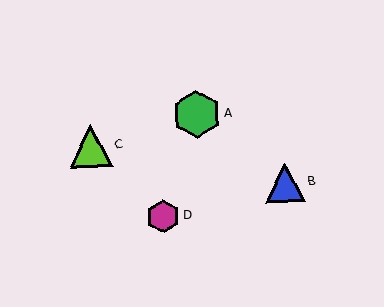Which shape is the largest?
The green hexagon (labeled A) is the largest.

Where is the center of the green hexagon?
The center of the green hexagon is at (197, 115).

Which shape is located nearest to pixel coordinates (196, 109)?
The green hexagon (labeled A) at (197, 115) is nearest to that location.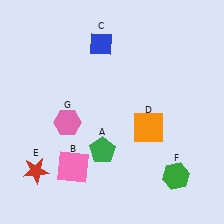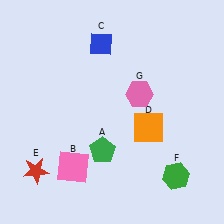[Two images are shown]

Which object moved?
The pink hexagon (G) moved right.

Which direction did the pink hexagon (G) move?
The pink hexagon (G) moved right.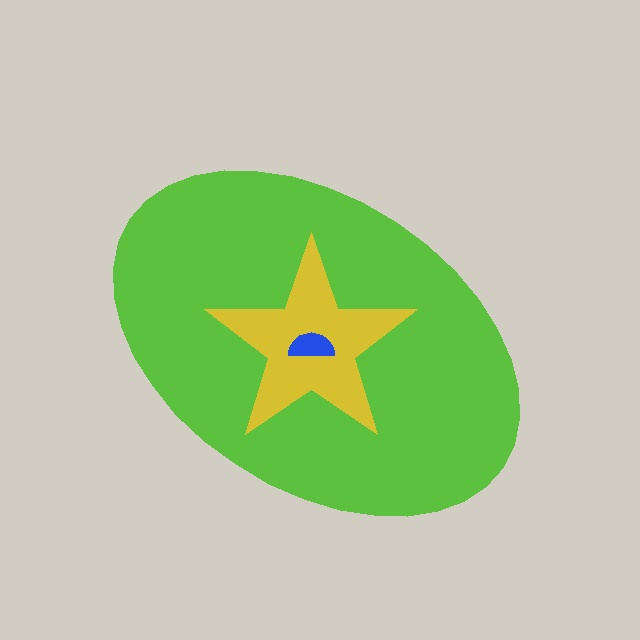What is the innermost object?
The blue semicircle.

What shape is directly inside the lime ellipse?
The yellow star.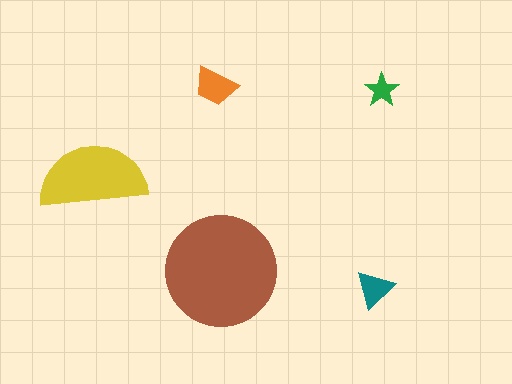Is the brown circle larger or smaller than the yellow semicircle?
Larger.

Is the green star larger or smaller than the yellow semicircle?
Smaller.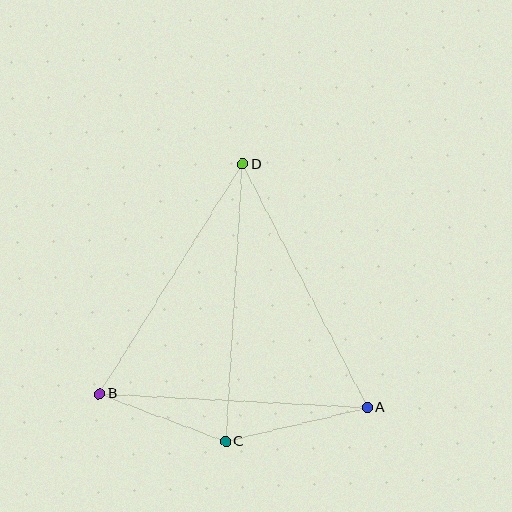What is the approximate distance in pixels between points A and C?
The distance between A and C is approximately 146 pixels.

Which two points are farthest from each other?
Points C and D are farthest from each other.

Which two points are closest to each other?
Points B and C are closest to each other.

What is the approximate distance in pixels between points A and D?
The distance between A and D is approximately 273 pixels.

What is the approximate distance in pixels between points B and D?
The distance between B and D is approximately 270 pixels.